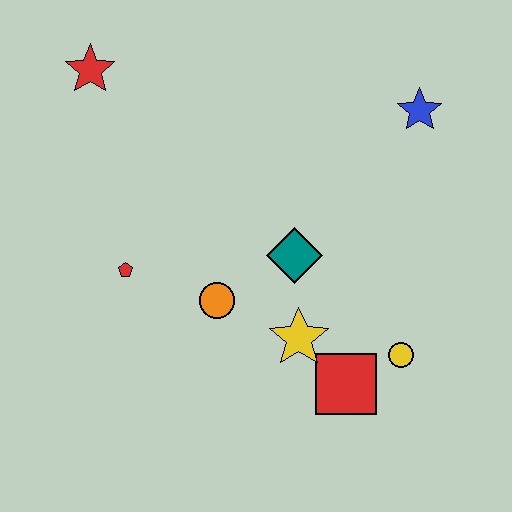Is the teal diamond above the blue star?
No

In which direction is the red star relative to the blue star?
The red star is to the left of the blue star.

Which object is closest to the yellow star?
The red square is closest to the yellow star.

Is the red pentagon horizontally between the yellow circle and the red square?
No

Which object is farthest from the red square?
The red star is farthest from the red square.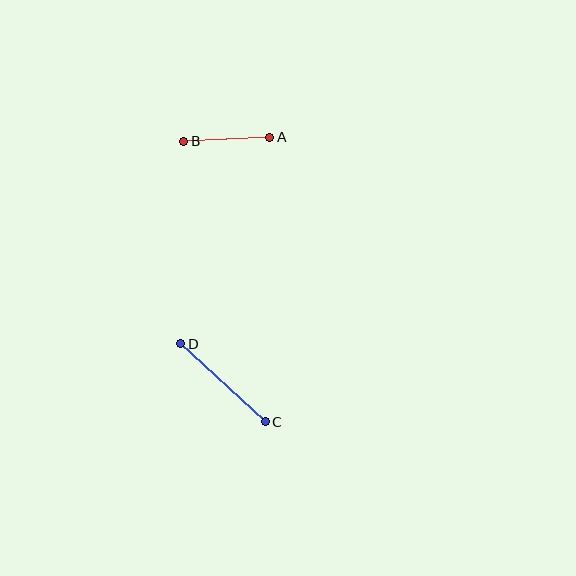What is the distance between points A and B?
The distance is approximately 86 pixels.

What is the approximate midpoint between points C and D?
The midpoint is at approximately (223, 383) pixels.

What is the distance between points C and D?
The distance is approximately 114 pixels.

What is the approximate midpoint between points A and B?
The midpoint is at approximately (227, 139) pixels.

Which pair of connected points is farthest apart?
Points C and D are farthest apart.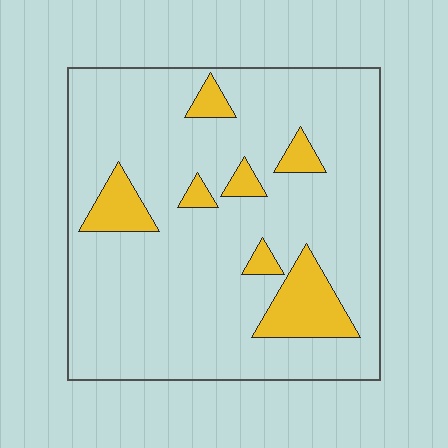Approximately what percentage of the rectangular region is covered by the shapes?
Approximately 15%.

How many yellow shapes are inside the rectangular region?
7.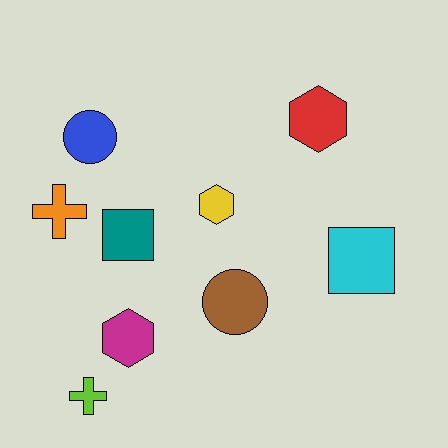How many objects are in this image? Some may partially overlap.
There are 9 objects.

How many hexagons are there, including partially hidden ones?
There are 3 hexagons.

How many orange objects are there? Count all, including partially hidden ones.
There is 1 orange object.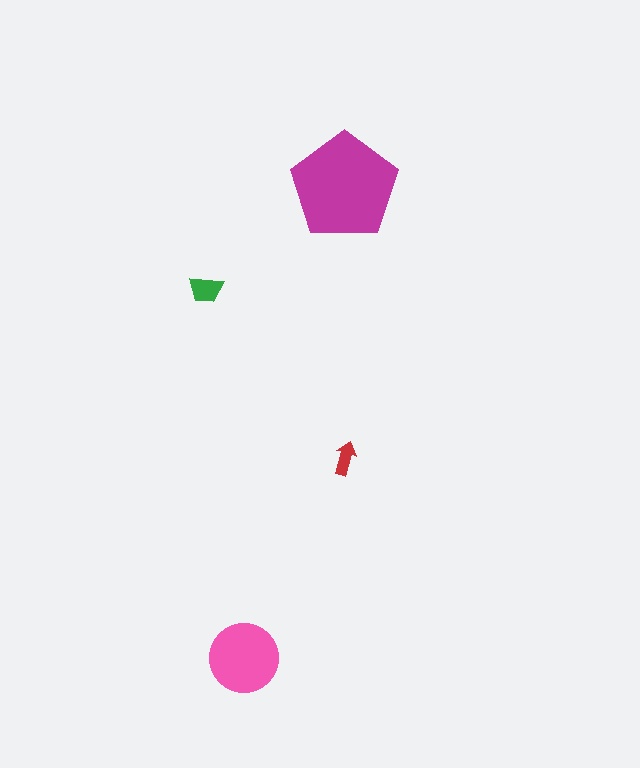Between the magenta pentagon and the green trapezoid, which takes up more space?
The magenta pentagon.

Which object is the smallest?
The red arrow.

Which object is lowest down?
The pink circle is bottommost.